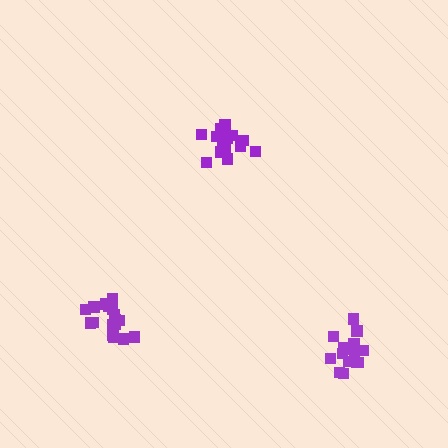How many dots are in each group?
Group 1: 17 dots, Group 2: 16 dots, Group 3: 16 dots (49 total).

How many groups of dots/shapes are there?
There are 3 groups.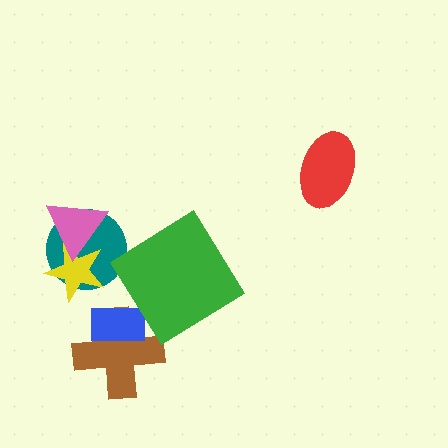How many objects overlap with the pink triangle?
2 objects overlap with the pink triangle.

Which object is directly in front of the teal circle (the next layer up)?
The yellow star is directly in front of the teal circle.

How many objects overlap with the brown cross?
1 object overlaps with the brown cross.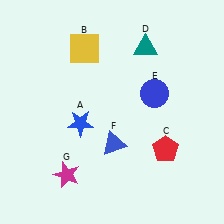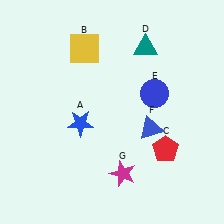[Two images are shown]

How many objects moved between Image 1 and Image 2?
2 objects moved between the two images.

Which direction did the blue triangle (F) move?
The blue triangle (F) moved right.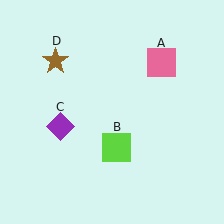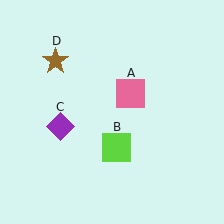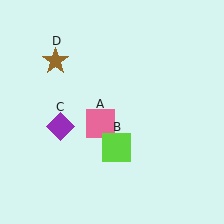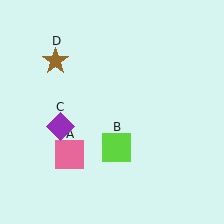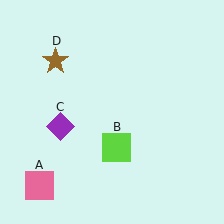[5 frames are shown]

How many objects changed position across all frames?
1 object changed position: pink square (object A).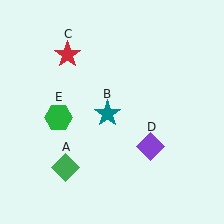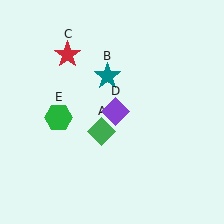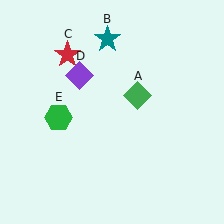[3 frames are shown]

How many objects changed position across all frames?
3 objects changed position: green diamond (object A), teal star (object B), purple diamond (object D).